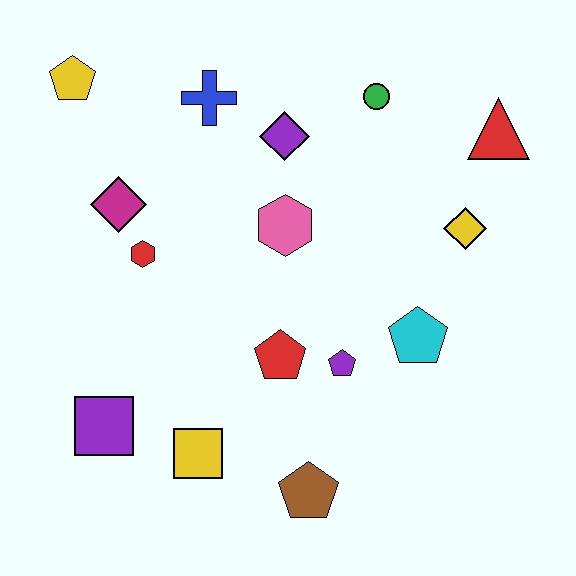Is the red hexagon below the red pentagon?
No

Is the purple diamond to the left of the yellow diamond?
Yes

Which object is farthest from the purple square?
The red triangle is farthest from the purple square.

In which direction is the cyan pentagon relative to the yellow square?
The cyan pentagon is to the right of the yellow square.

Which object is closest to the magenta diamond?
The red hexagon is closest to the magenta diamond.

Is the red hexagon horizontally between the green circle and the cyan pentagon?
No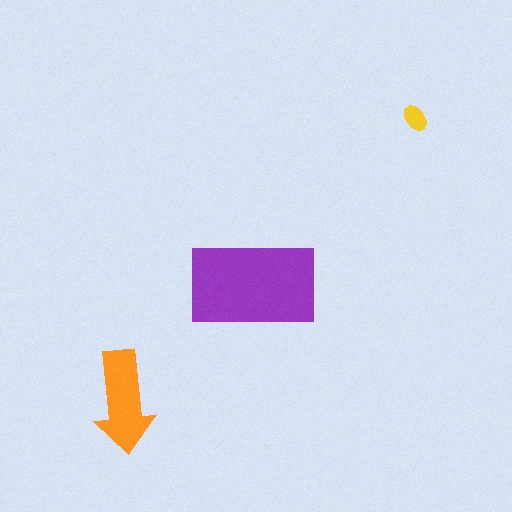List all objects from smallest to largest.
The yellow ellipse, the orange arrow, the purple rectangle.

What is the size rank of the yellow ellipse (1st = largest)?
3rd.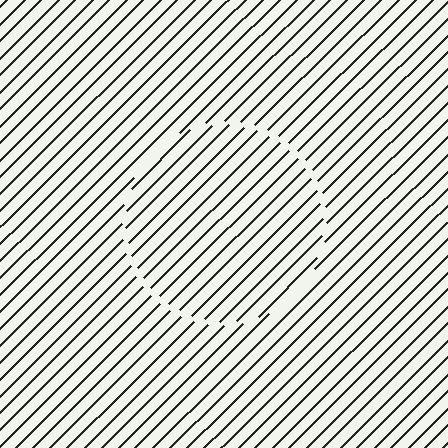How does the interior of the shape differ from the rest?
The interior of the shape contains the same grating, shifted by half a period — the contour is defined by the phase discontinuity where line-ends from the inner and outer gratings abut.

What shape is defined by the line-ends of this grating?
An illusory circle. The interior of the shape contains the same grating, shifted by half a period — the contour is defined by the phase discontinuity where line-ends from the inner and outer gratings abut.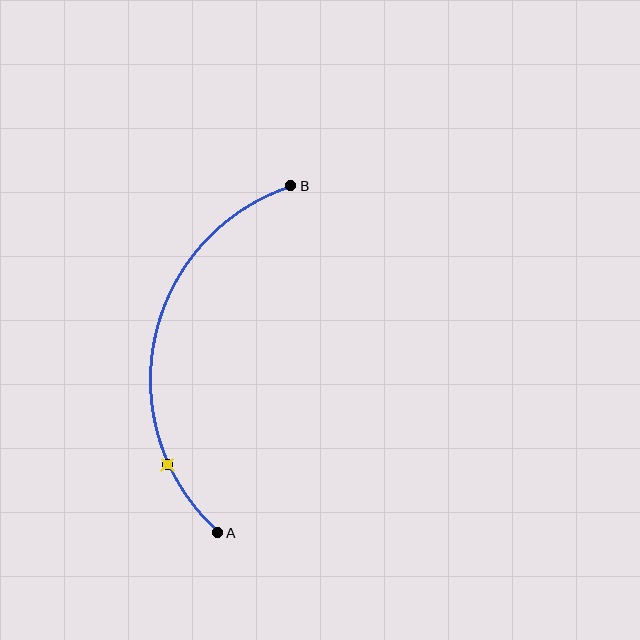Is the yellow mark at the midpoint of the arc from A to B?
No. The yellow mark lies on the arc but is closer to endpoint A. The arc midpoint would be at the point on the curve equidistant along the arc from both A and B.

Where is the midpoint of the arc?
The arc midpoint is the point on the curve farthest from the straight line joining A and B. It sits to the left of that line.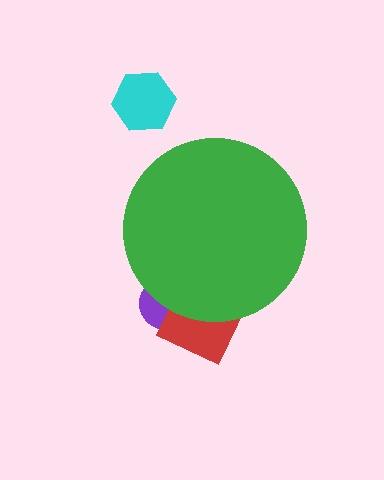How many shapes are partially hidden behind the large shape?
2 shapes are partially hidden.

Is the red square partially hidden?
Yes, the red square is partially hidden behind the green circle.